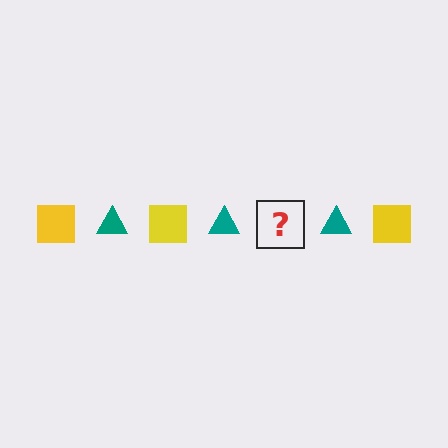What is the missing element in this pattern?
The missing element is a yellow square.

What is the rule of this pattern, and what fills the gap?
The rule is that the pattern alternates between yellow square and teal triangle. The gap should be filled with a yellow square.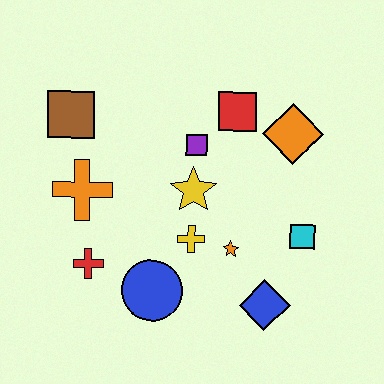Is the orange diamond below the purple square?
No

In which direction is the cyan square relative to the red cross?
The cyan square is to the right of the red cross.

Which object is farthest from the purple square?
The blue diamond is farthest from the purple square.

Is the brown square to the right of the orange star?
No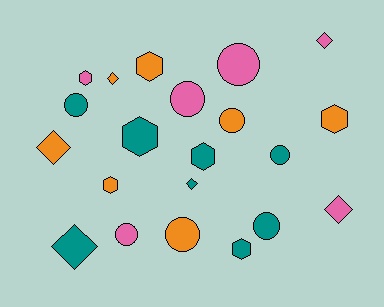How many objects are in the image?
There are 21 objects.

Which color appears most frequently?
Teal, with 8 objects.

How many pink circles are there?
There are 3 pink circles.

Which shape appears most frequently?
Circle, with 8 objects.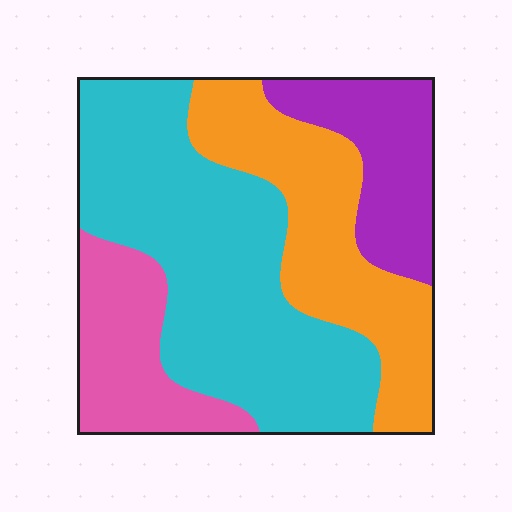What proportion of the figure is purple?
Purple covers 15% of the figure.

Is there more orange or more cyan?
Cyan.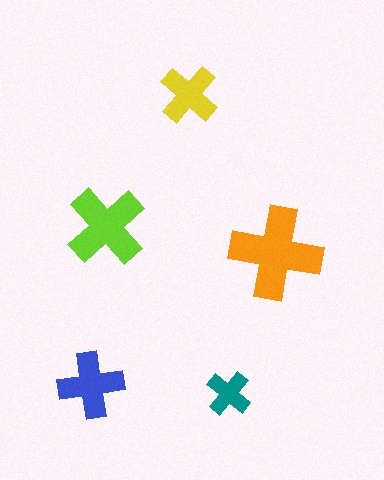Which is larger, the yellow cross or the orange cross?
The orange one.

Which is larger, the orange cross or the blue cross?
The orange one.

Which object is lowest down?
The teal cross is bottommost.